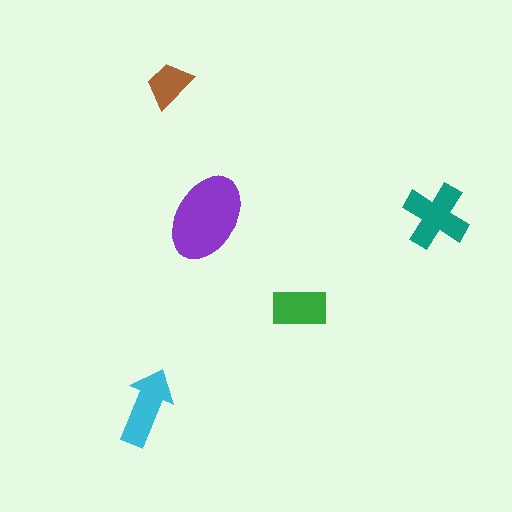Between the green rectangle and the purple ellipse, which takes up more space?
The purple ellipse.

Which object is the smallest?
The brown trapezoid.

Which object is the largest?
The purple ellipse.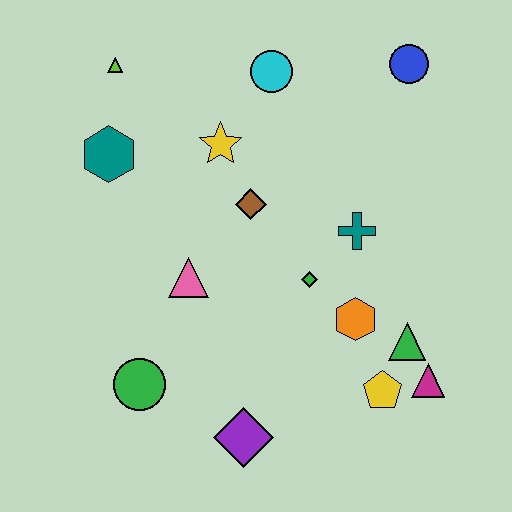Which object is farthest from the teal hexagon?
The magenta triangle is farthest from the teal hexagon.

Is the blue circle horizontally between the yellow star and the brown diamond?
No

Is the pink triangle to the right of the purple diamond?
No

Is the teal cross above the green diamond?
Yes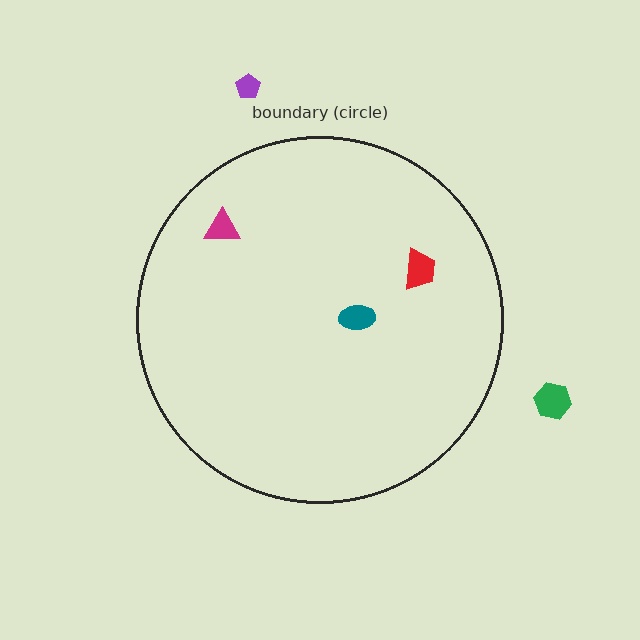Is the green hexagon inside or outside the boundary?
Outside.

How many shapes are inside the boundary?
3 inside, 2 outside.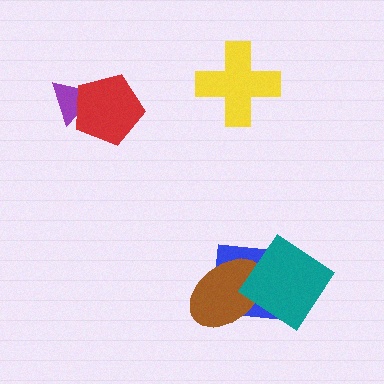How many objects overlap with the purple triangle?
1 object overlaps with the purple triangle.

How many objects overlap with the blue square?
2 objects overlap with the blue square.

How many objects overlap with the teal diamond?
2 objects overlap with the teal diamond.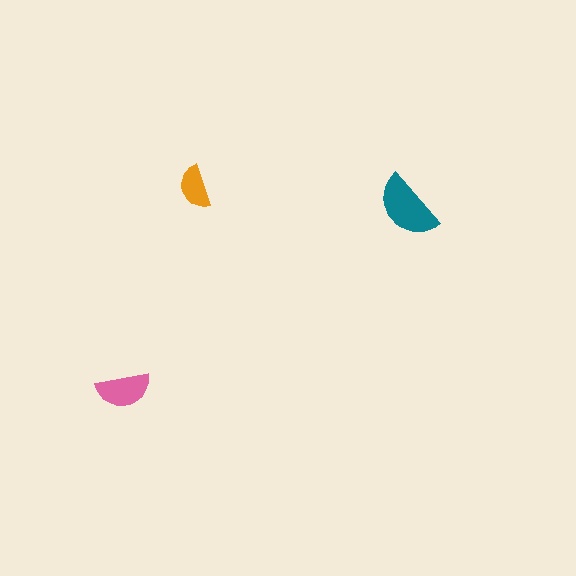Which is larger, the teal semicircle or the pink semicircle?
The teal one.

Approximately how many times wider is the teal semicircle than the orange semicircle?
About 1.5 times wider.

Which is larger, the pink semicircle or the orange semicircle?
The pink one.